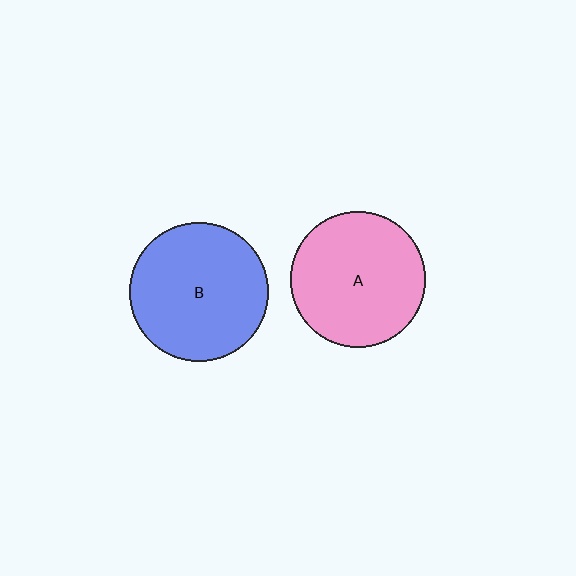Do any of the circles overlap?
No, none of the circles overlap.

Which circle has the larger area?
Circle B (blue).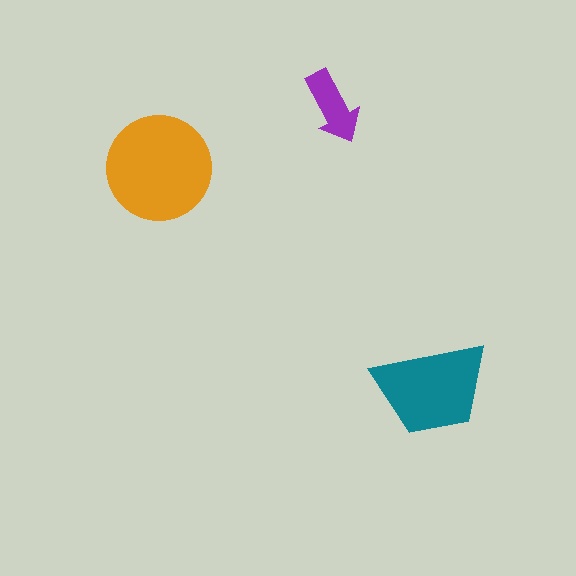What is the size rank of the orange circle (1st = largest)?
1st.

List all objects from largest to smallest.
The orange circle, the teal trapezoid, the purple arrow.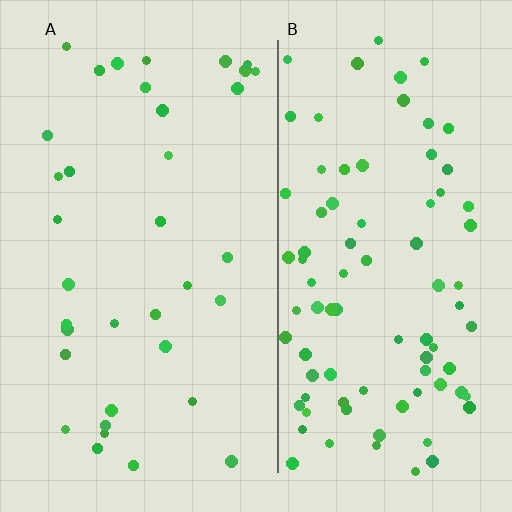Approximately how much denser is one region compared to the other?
Approximately 2.4× — region B over region A.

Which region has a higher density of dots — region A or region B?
B (the right).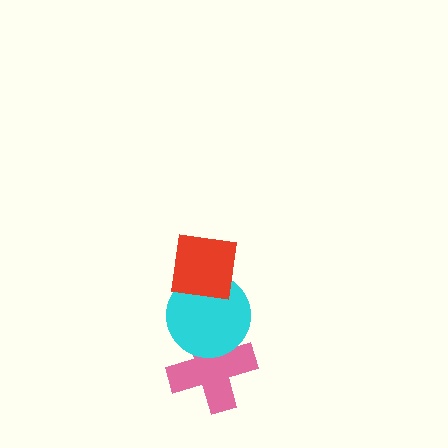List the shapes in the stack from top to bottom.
From top to bottom: the red square, the cyan circle, the pink cross.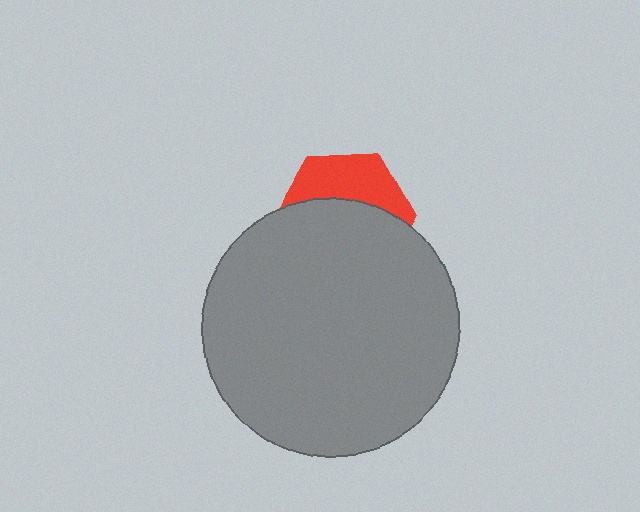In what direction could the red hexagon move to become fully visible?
The red hexagon could move up. That would shift it out from behind the gray circle entirely.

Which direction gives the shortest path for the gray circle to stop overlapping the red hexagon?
Moving down gives the shortest separation.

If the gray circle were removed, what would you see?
You would see the complete red hexagon.